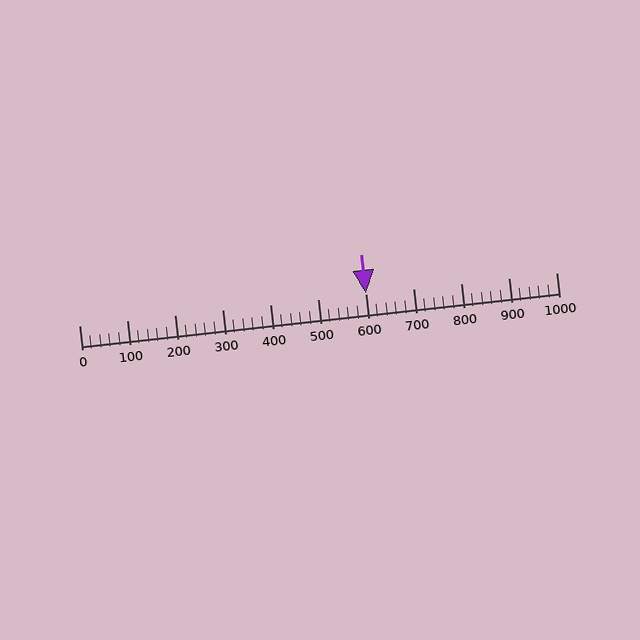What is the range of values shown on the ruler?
The ruler shows values from 0 to 1000.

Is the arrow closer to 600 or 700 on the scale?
The arrow is closer to 600.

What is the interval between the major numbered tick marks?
The major tick marks are spaced 100 units apart.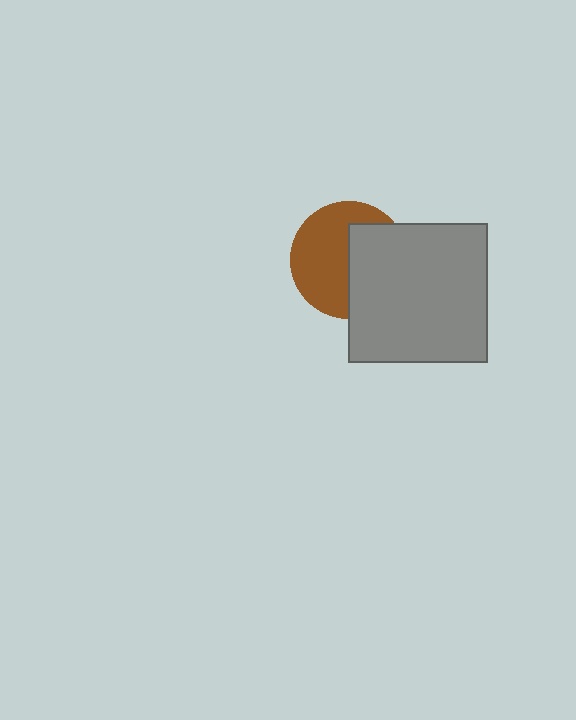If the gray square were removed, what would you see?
You would see the complete brown circle.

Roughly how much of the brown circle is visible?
About half of it is visible (roughly 55%).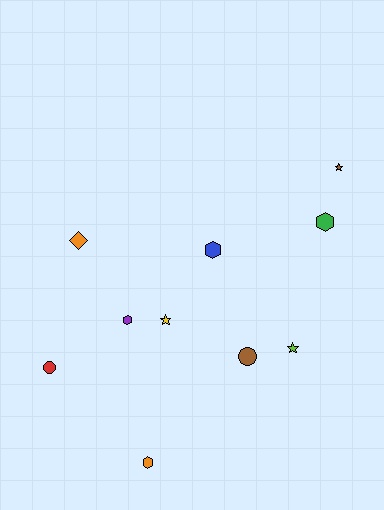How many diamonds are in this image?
There is 1 diamond.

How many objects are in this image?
There are 10 objects.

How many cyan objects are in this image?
There are no cyan objects.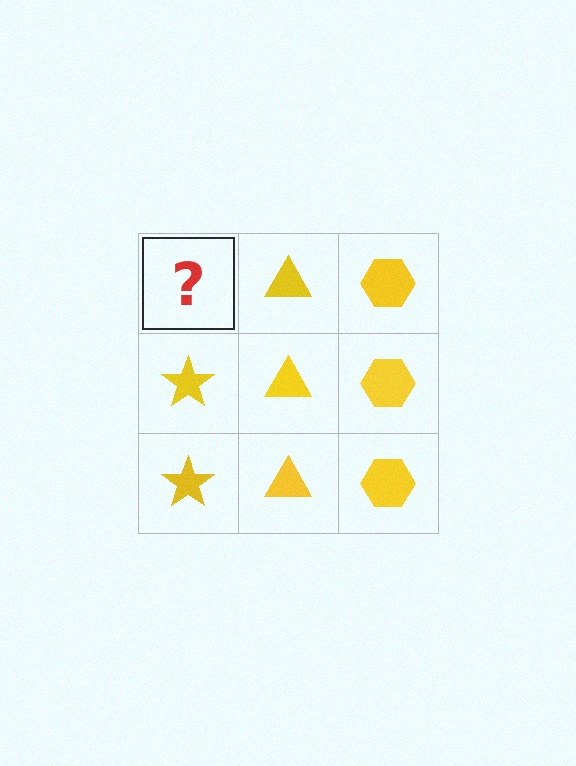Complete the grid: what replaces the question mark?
The question mark should be replaced with a yellow star.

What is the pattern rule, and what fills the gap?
The rule is that each column has a consistent shape. The gap should be filled with a yellow star.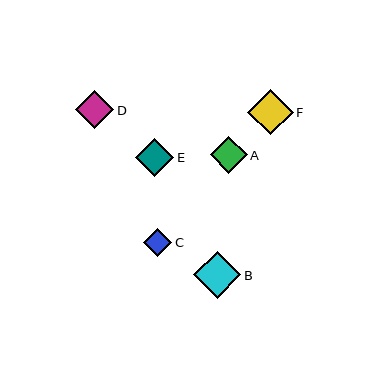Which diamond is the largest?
Diamond B is the largest with a size of approximately 47 pixels.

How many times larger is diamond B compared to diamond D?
Diamond B is approximately 1.2 times the size of diamond D.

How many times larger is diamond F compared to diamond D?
Diamond F is approximately 1.2 times the size of diamond D.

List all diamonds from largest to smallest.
From largest to smallest: B, F, E, D, A, C.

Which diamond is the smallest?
Diamond C is the smallest with a size of approximately 28 pixels.